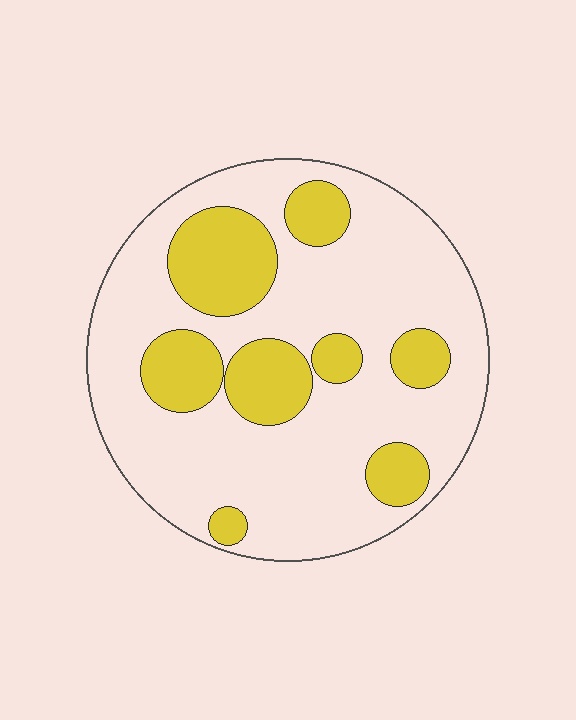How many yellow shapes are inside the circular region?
8.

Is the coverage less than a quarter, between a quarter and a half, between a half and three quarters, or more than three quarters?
Between a quarter and a half.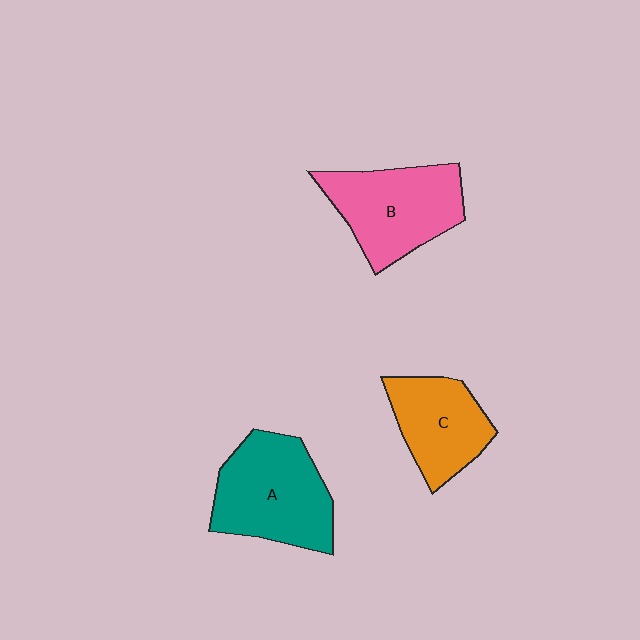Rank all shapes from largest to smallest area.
From largest to smallest: A (teal), B (pink), C (orange).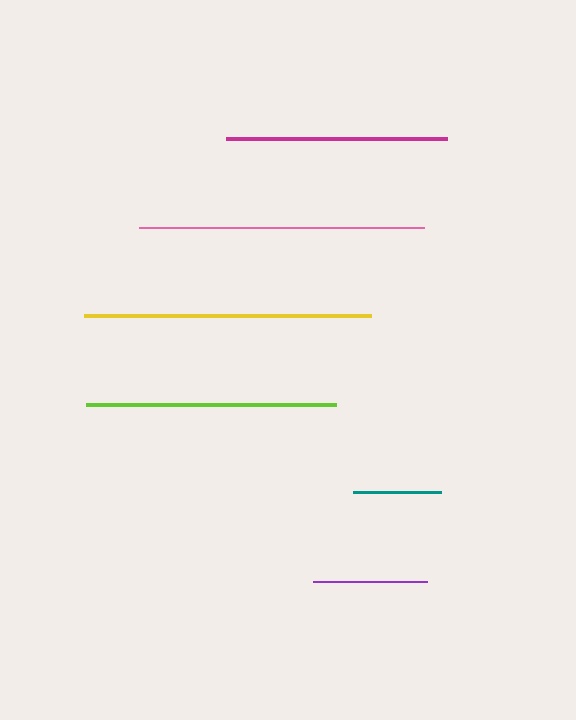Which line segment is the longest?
The yellow line is the longest at approximately 287 pixels.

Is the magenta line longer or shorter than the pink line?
The pink line is longer than the magenta line.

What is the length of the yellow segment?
The yellow segment is approximately 287 pixels long.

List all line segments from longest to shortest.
From longest to shortest: yellow, pink, lime, magenta, purple, teal.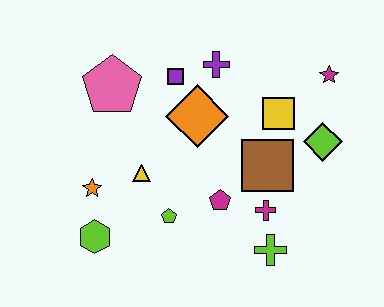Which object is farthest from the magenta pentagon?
The magenta star is farthest from the magenta pentagon.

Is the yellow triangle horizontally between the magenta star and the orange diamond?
No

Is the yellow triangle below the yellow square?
Yes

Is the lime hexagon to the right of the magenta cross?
No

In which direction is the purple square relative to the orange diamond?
The purple square is above the orange diamond.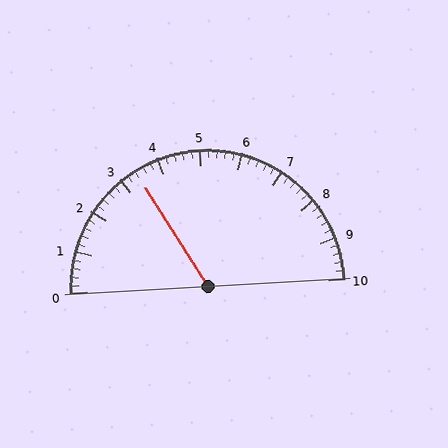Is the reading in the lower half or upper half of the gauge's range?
The reading is in the lower half of the range (0 to 10).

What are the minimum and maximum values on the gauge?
The gauge ranges from 0 to 10.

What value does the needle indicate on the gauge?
The needle indicates approximately 3.4.